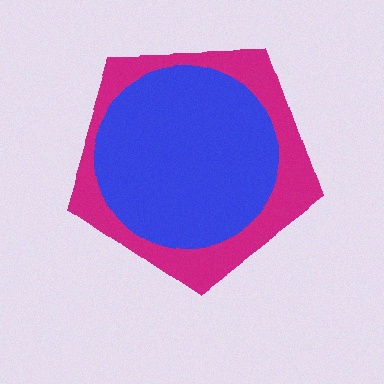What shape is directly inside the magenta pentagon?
The blue circle.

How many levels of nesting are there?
2.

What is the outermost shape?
The magenta pentagon.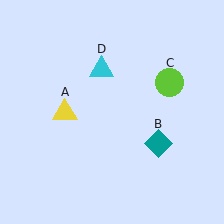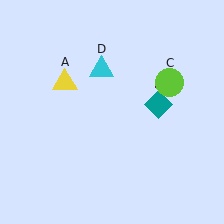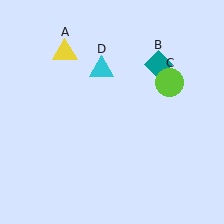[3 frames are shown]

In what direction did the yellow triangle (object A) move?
The yellow triangle (object A) moved up.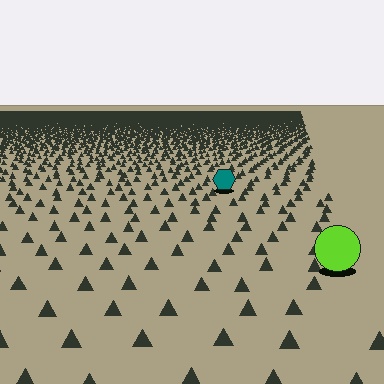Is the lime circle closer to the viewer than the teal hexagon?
Yes. The lime circle is closer — you can tell from the texture gradient: the ground texture is coarser near it.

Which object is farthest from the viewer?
The teal hexagon is farthest from the viewer. It appears smaller and the ground texture around it is denser.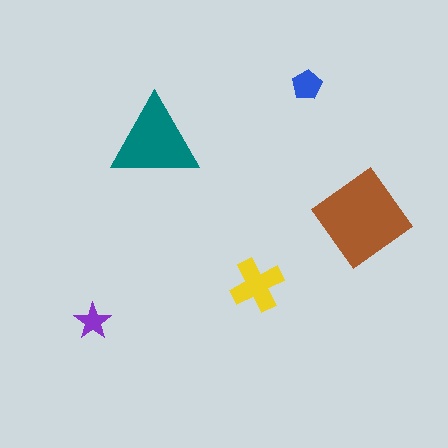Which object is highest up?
The blue pentagon is topmost.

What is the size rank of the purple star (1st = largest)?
5th.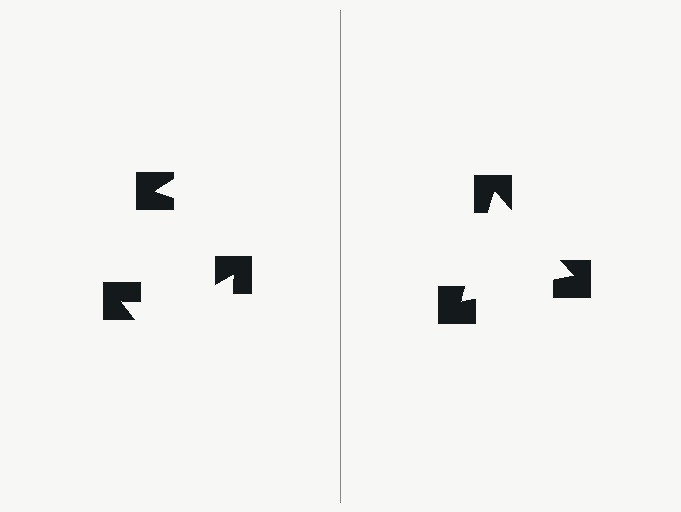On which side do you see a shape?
An illusory triangle appears on the right side. On the left side the wedge cuts are rotated, so no coherent shape forms.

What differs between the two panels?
The notched squares are positioned identically on both sides; only the wedge orientations differ. On the right they align to a triangle; on the left they are misaligned.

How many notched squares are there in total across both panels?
6 — 3 on each side.